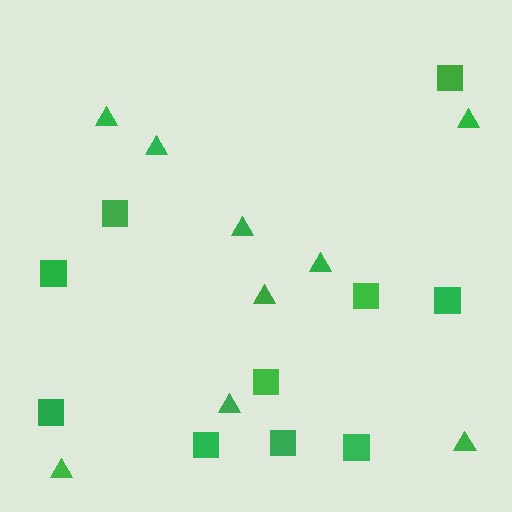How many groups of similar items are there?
There are 2 groups: one group of squares (10) and one group of triangles (9).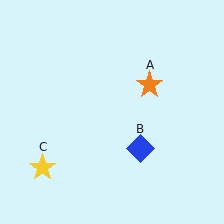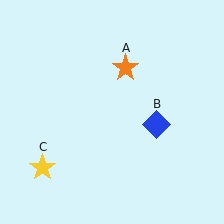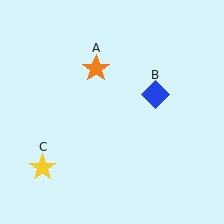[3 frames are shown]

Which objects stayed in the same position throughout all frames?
Yellow star (object C) remained stationary.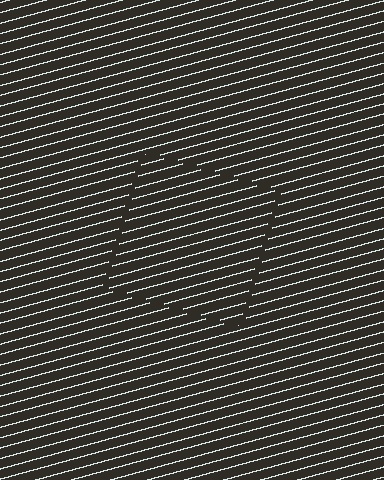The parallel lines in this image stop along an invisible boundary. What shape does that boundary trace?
An illusory square. The interior of the shape contains the same grating, shifted by half a period — the contour is defined by the phase discontinuity where line-ends from the inner and outer gratings abut.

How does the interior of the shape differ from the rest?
The interior of the shape contains the same grating, shifted by half a period — the contour is defined by the phase discontinuity where line-ends from the inner and outer gratings abut.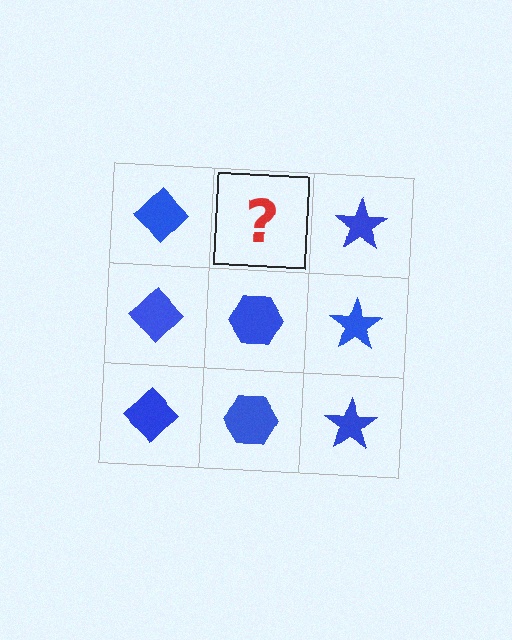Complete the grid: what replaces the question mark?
The question mark should be replaced with a blue hexagon.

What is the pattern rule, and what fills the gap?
The rule is that each column has a consistent shape. The gap should be filled with a blue hexagon.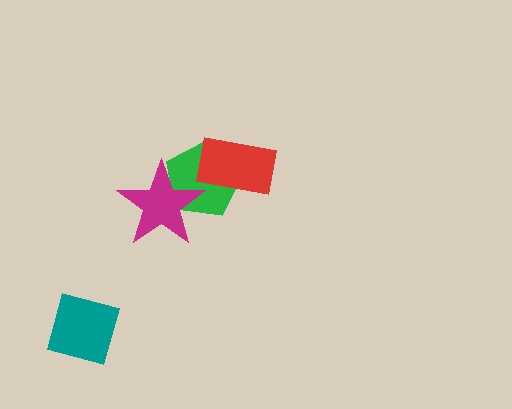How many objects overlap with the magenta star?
1 object overlaps with the magenta star.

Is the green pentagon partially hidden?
Yes, it is partially covered by another shape.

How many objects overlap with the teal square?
0 objects overlap with the teal square.